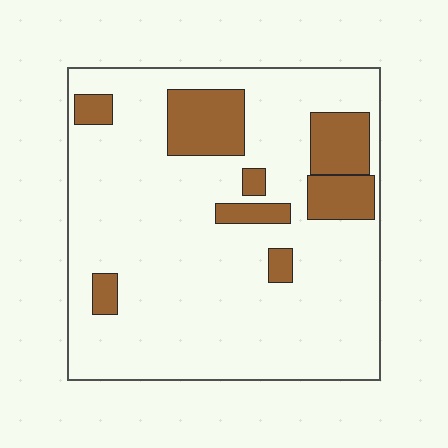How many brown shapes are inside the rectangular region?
8.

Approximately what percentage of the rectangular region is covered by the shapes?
Approximately 20%.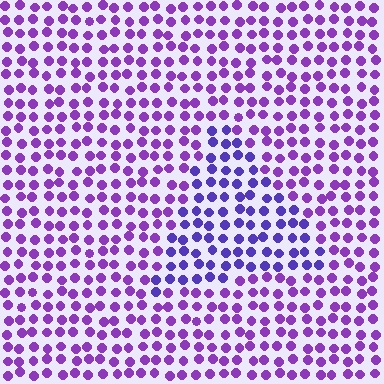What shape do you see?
I see a triangle.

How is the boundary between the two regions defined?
The boundary is defined purely by a slight shift in hue (about 27 degrees). Spacing, size, and orientation are identical on both sides.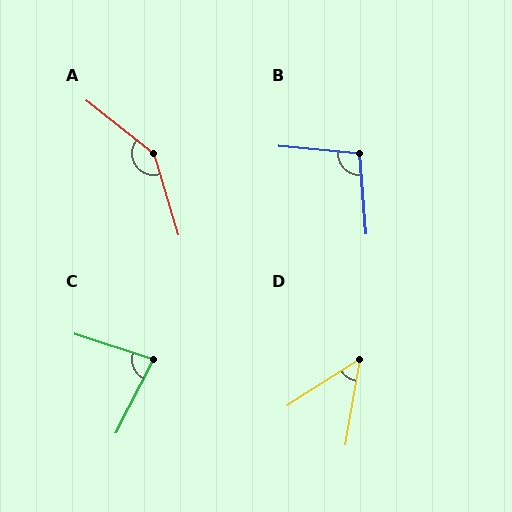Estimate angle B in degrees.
Approximately 100 degrees.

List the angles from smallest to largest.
D (48°), C (81°), B (100°), A (145°).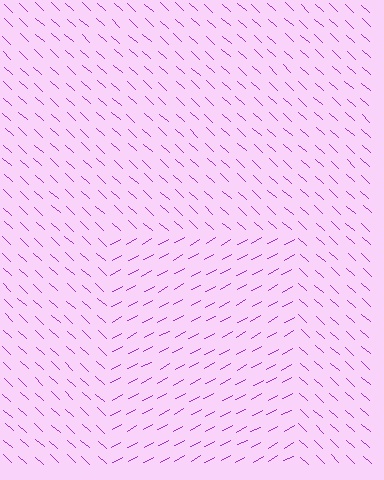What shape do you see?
I see a rectangle.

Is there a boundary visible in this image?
Yes, there is a texture boundary formed by a change in line orientation.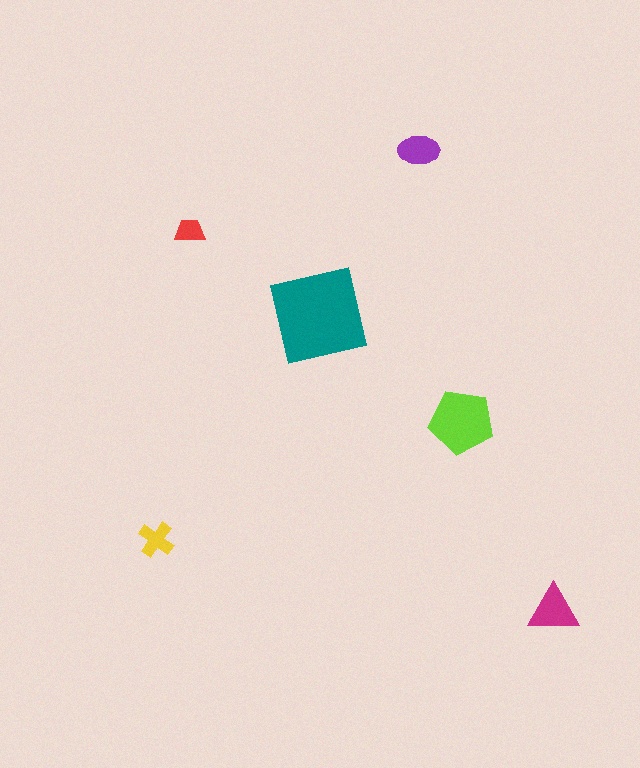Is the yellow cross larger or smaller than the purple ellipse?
Smaller.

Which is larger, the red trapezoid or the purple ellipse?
The purple ellipse.